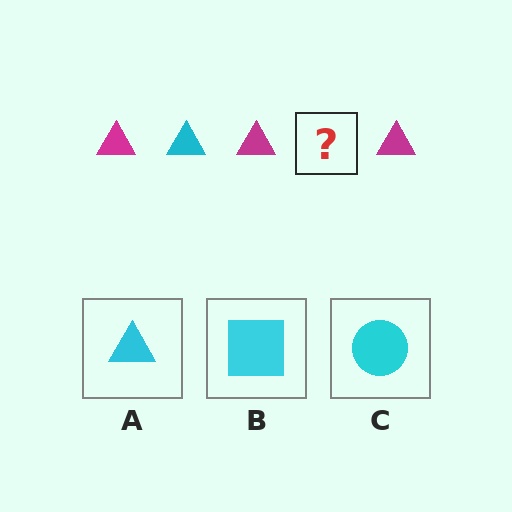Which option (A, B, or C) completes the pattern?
A.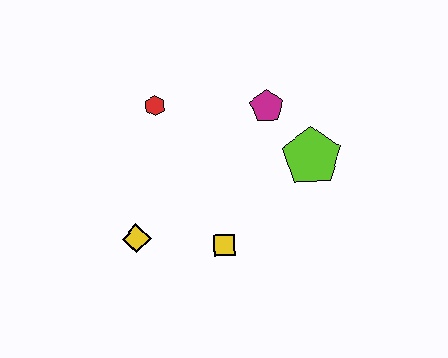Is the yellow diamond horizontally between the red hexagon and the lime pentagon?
No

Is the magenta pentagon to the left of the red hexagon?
No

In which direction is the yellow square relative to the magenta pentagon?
The yellow square is below the magenta pentagon.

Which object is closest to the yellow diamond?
The yellow square is closest to the yellow diamond.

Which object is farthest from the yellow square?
The red hexagon is farthest from the yellow square.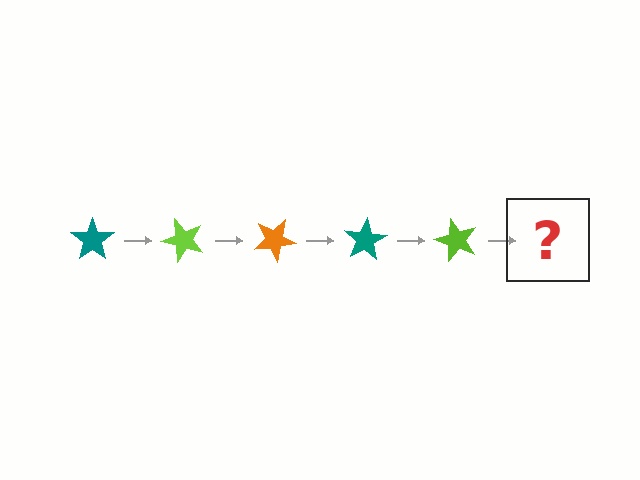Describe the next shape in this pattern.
It should be an orange star, rotated 250 degrees from the start.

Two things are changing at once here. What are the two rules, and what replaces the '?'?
The two rules are that it rotates 50 degrees each step and the color cycles through teal, lime, and orange. The '?' should be an orange star, rotated 250 degrees from the start.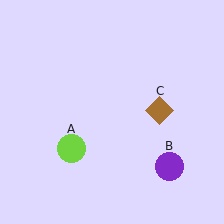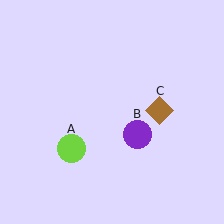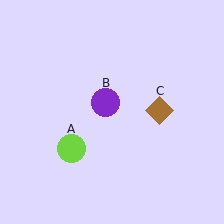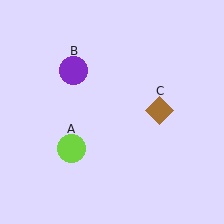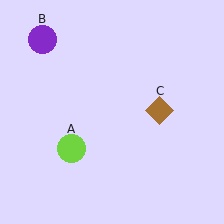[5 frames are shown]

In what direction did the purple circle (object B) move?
The purple circle (object B) moved up and to the left.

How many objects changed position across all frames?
1 object changed position: purple circle (object B).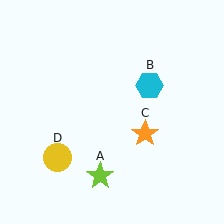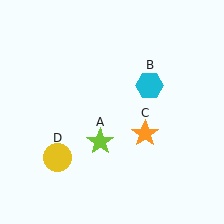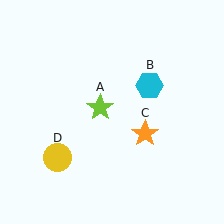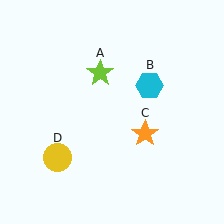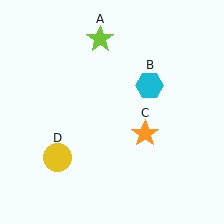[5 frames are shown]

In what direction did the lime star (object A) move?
The lime star (object A) moved up.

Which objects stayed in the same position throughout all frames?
Cyan hexagon (object B) and orange star (object C) and yellow circle (object D) remained stationary.